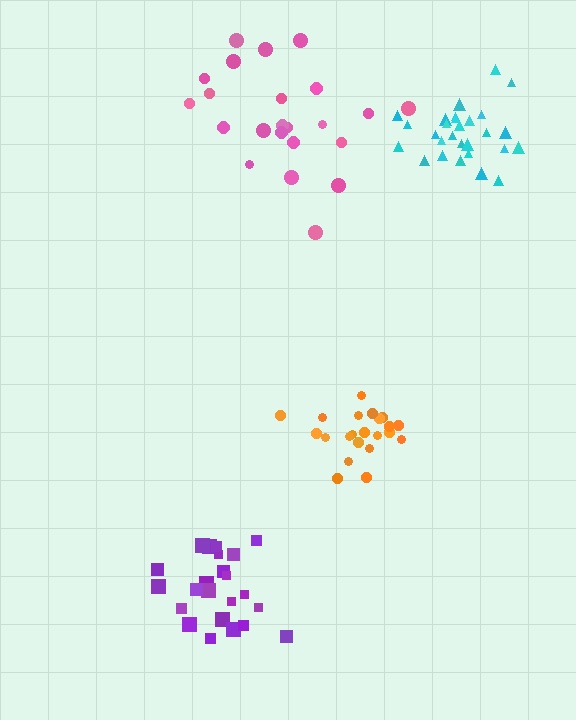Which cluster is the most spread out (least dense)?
Pink.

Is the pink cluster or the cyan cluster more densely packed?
Cyan.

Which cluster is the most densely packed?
Orange.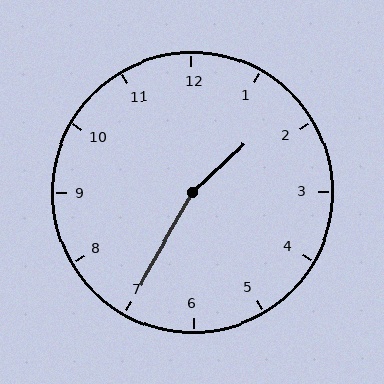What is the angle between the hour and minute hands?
Approximately 162 degrees.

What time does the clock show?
1:35.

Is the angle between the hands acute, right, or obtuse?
It is obtuse.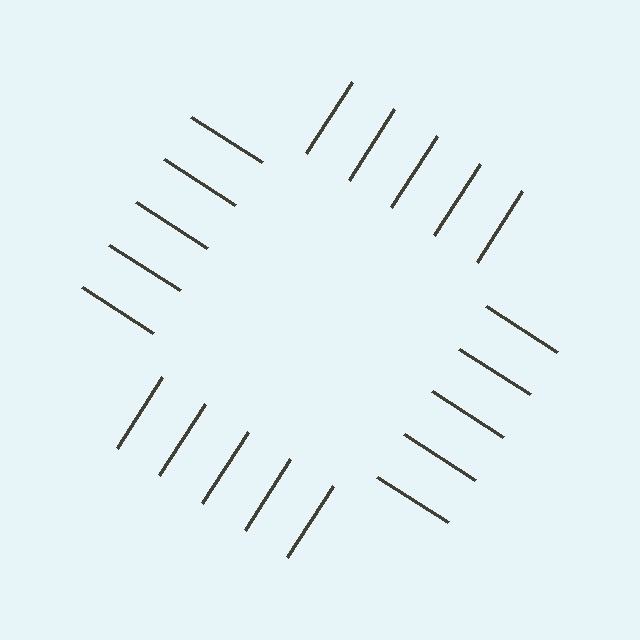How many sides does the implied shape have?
4 sides — the line-ends trace a square.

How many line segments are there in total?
20 — 5 along each of the 4 edges.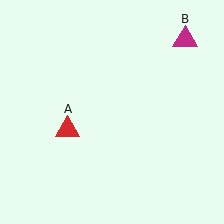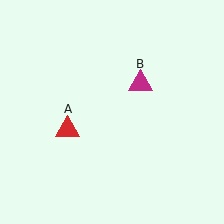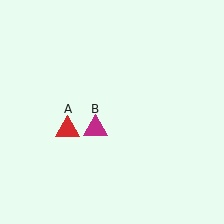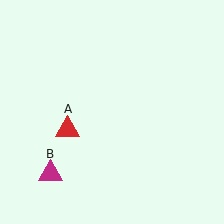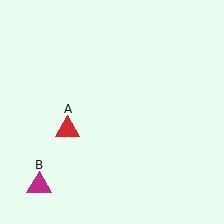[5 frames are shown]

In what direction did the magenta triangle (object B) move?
The magenta triangle (object B) moved down and to the left.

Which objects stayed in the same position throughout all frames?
Red triangle (object A) remained stationary.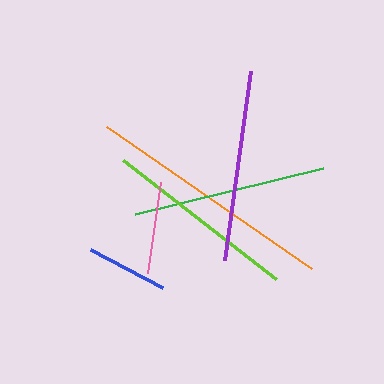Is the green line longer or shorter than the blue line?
The green line is longer than the blue line.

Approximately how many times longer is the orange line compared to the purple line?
The orange line is approximately 1.3 times the length of the purple line.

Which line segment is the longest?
The orange line is the longest at approximately 249 pixels.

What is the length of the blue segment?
The blue segment is approximately 81 pixels long.